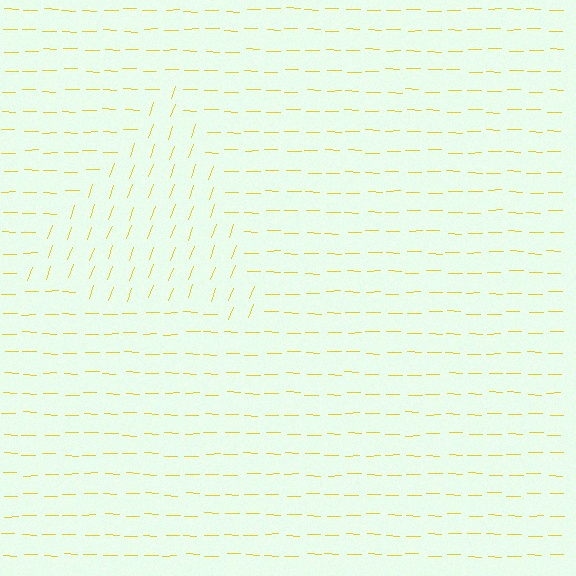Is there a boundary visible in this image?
Yes, there is a texture boundary formed by a change in line orientation.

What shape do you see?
I see a triangle.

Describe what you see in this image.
The image is filled with small yellow line segments. A triangle region in the image has lines oriented differently from the surrounding lines, creating a visible texture boundary.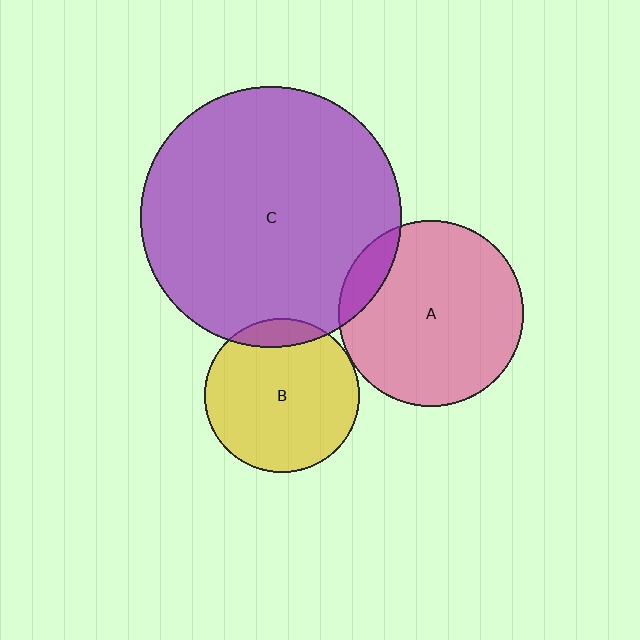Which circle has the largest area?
Circle C (purple).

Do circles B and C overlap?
Yes.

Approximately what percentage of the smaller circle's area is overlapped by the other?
Approximately 10%.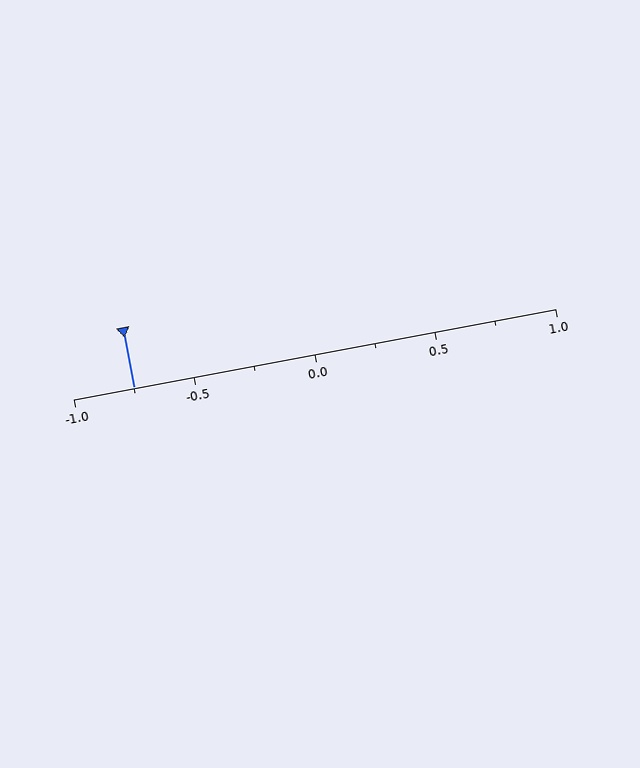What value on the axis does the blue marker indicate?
The marker indicates approximately -0.75.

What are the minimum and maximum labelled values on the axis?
The axis runs from -1.0 to 1.0.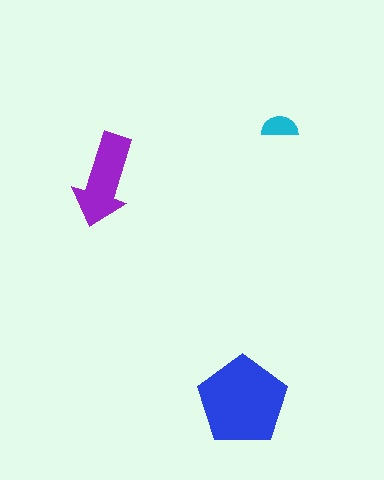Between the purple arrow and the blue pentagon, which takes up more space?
The blue pentagon.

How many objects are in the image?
There are 3 objects in the image.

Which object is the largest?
The blue pentagon.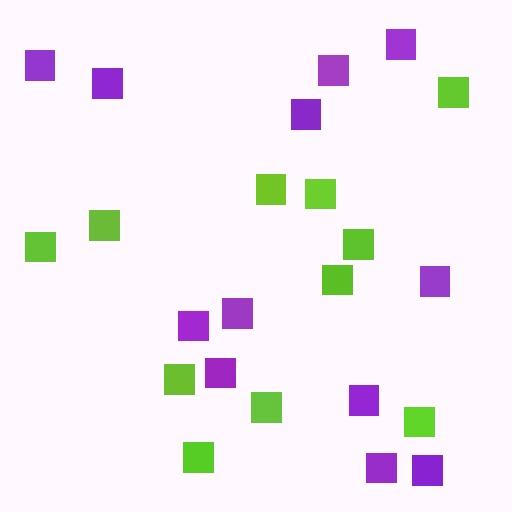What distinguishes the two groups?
There are 2 groups: one group of purple squares (12) and one group of lime squares (11).